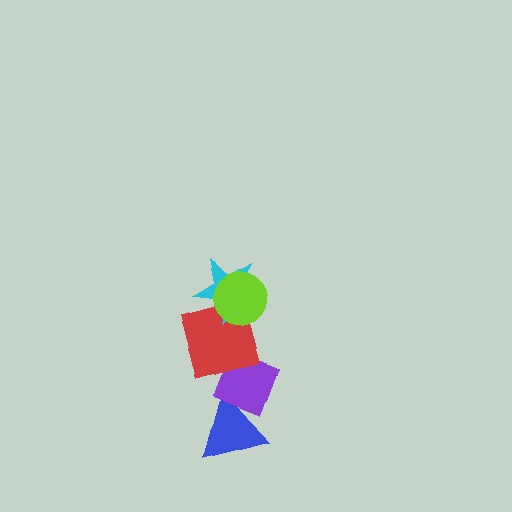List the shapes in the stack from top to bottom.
From top to bottom: the lime circle, the cyan star, the red square, the purple diamond, the blue triangle.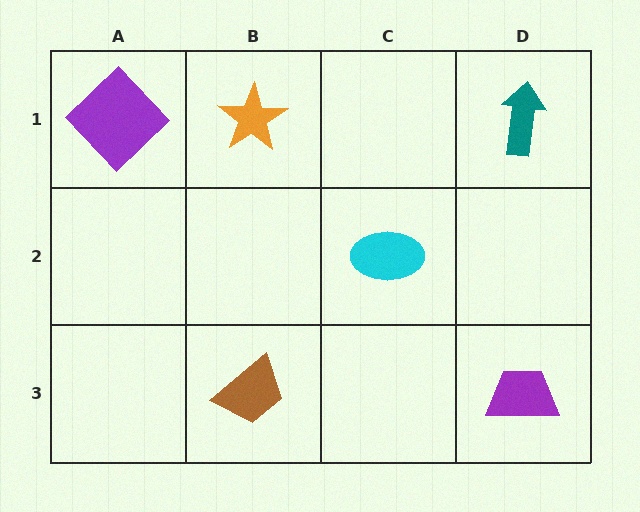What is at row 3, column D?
A purple trapezoid.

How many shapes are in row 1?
3 shapes.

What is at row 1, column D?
A teal arrow.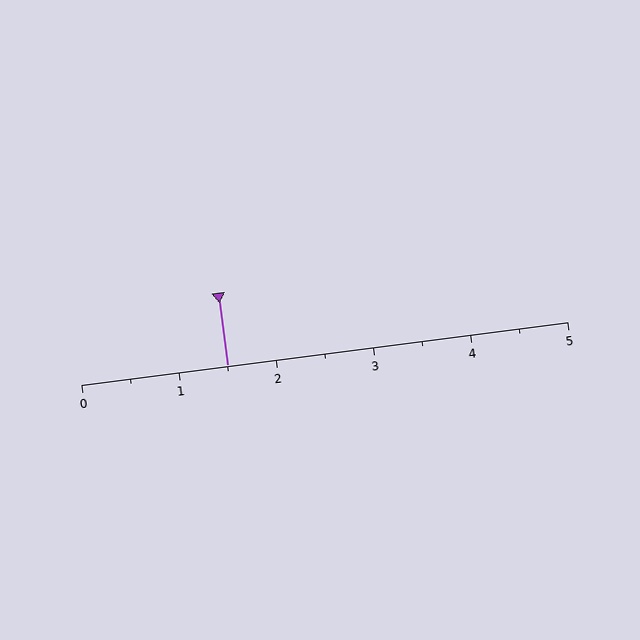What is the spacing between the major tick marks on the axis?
The major ticks are spaced 1 apart.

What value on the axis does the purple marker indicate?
The marker indicates approximately 1.5.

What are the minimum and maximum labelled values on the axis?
The axis runs from 0 to 5.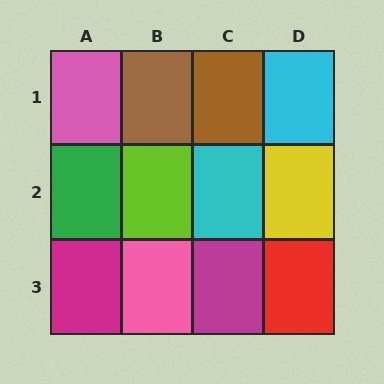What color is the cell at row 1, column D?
Cyan.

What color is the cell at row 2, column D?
Yellow.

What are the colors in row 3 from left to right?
Magenta, pink, magenta, red.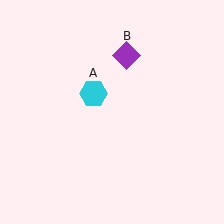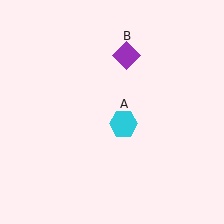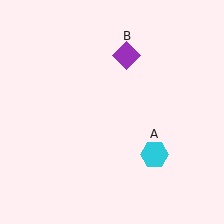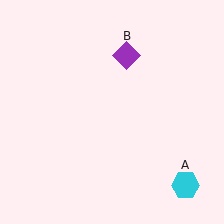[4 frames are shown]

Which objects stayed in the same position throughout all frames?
Purple diamond (object B) remained stationary.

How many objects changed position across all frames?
1 object changed position: cyan hexagon (object A).